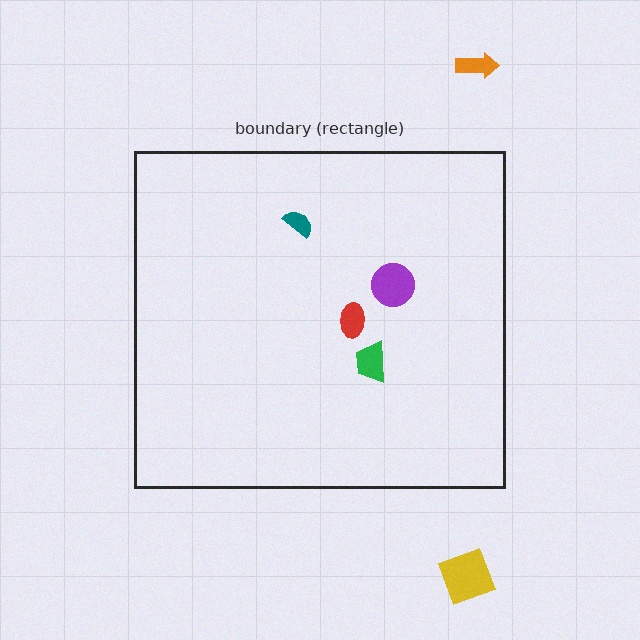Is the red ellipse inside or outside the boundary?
Inside.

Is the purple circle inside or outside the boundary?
Inside.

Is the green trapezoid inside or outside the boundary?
Inside.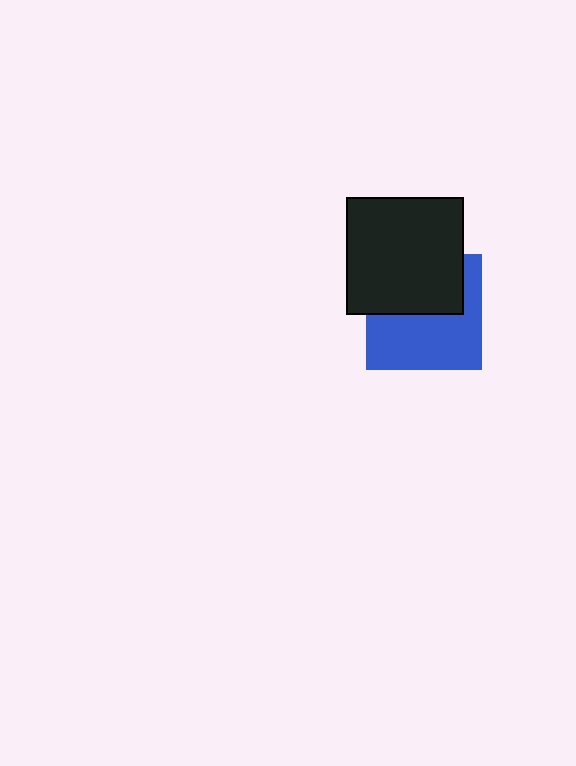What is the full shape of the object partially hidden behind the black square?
The partially hidden object is a blue square.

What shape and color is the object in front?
The object in front is a black square.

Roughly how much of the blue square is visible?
About half of it is visible (roughly 55%).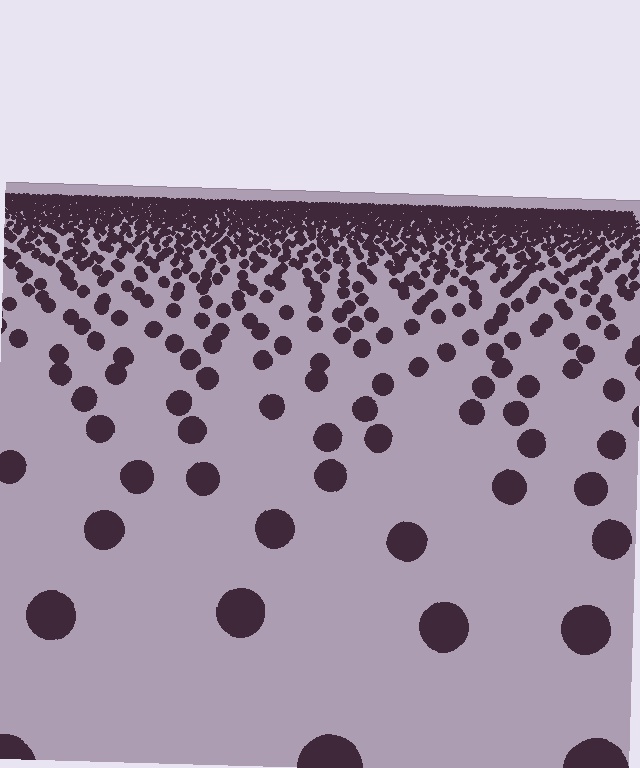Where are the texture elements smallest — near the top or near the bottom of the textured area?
Near the top.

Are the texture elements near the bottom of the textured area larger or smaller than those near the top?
Larger. Near the bottom, elements are closer to the viewer and appear at a bigger on-screen size.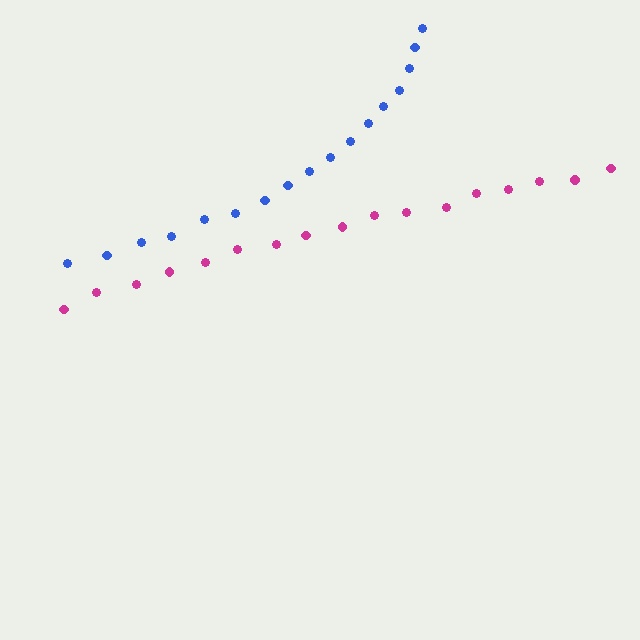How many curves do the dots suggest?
There are 2 distinct paths.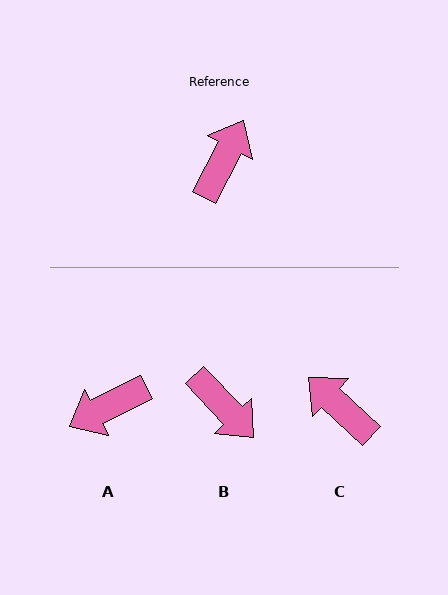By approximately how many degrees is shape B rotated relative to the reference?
Approximately 109 degrees clockwise.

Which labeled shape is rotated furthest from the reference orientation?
A, about 145 degrees away.